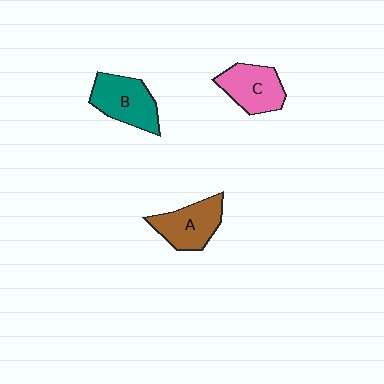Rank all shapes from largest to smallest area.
From largest to smallest: B (teal), A (brown), C (pink).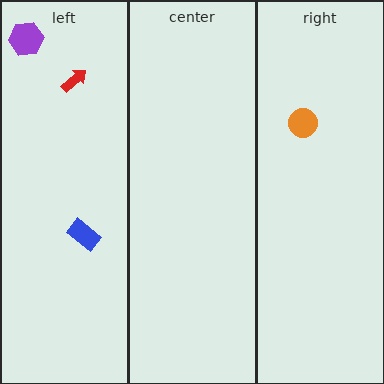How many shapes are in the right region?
1.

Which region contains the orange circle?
The right region.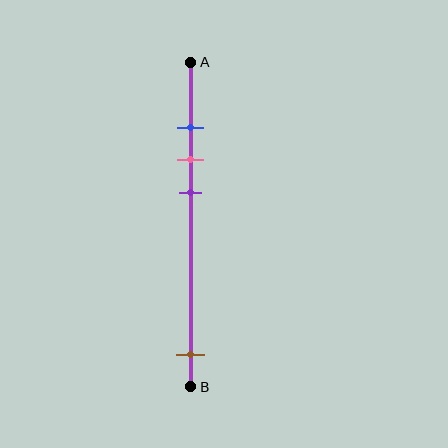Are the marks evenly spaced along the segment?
No, the marks are not evenly spaced.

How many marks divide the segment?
There are 4 marks dividing the segment.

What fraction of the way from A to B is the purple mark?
The purple mark is approximately 40% (0.4) of the way from A to B.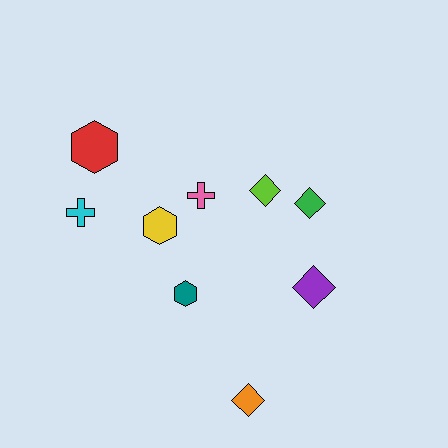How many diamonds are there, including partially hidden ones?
There are 4 diamonds.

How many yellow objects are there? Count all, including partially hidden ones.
There is 1 yellow object.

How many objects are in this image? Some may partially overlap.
There are 9 objects.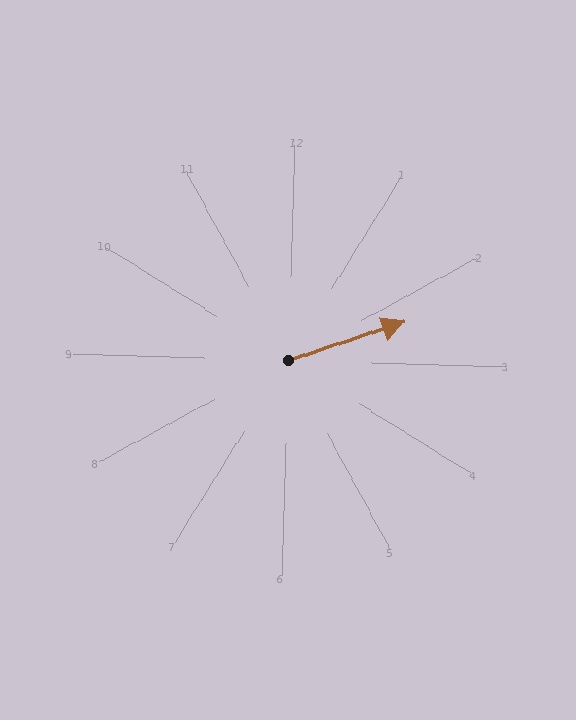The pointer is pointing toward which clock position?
Roughly 2 o'clock.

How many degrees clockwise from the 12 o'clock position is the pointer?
Approximately 70 degrees.